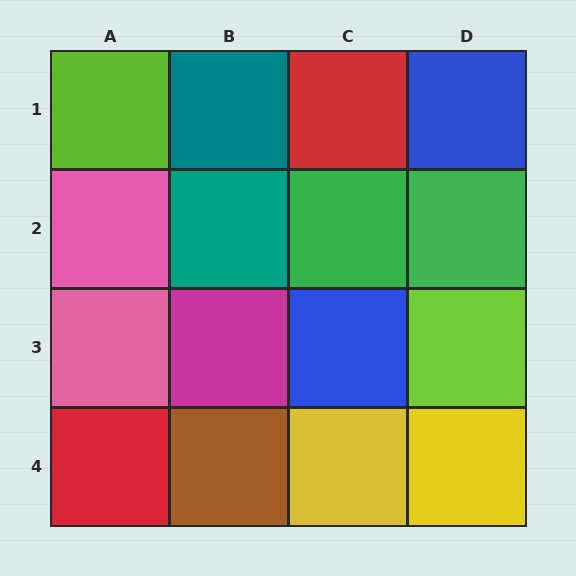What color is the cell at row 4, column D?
Yellow.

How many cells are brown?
1 cell is brown.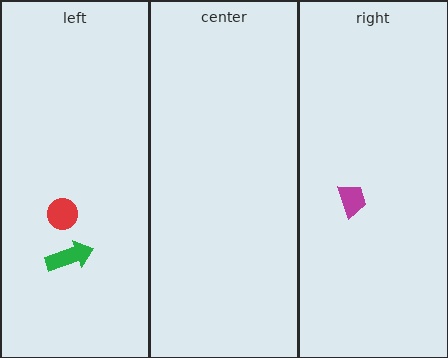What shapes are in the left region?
The green arrow, the red circle.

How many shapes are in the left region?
2.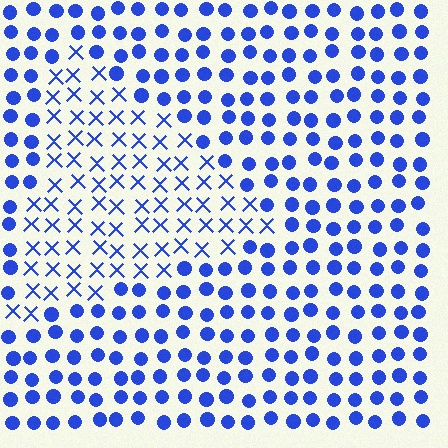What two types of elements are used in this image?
The image uses X marks inside the triangle region and circles outside it.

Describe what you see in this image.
The image is filled with small blue elements arranged in a uniform grid. A triangle-shaped region contains X marks, while the surrounding area contains circles. The boundary is defined purely by the change in element shape.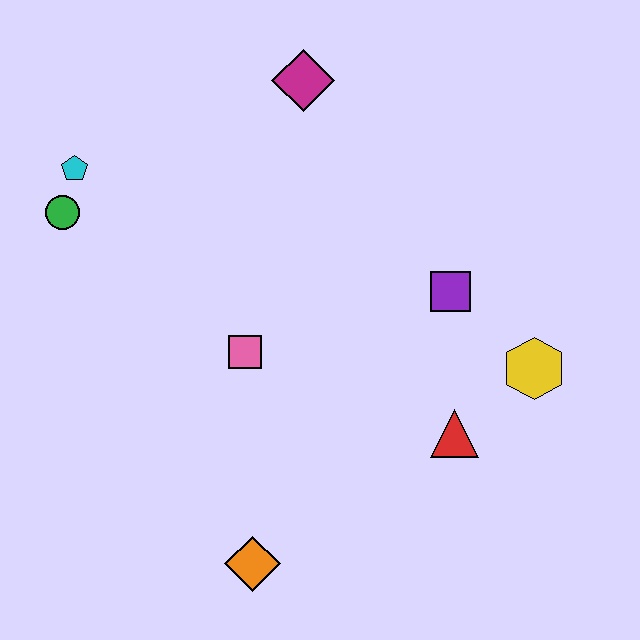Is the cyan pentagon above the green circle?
Yes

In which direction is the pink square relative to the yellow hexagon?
The pink square is to the left of the yellow hexagon.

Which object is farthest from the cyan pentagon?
The yellow hexagon is farthest from the cyan pentagon.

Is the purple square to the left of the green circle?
No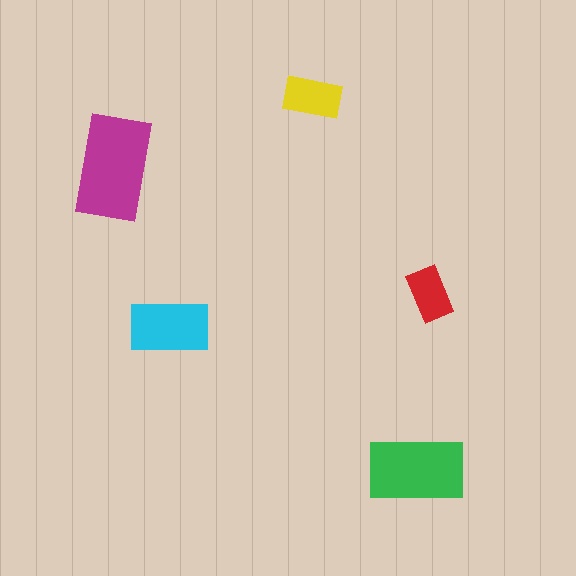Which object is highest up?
The yellow rectangle is topmost.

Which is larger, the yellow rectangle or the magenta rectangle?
The magenta one.